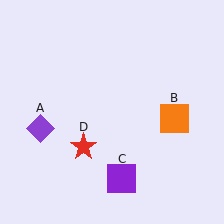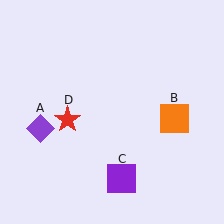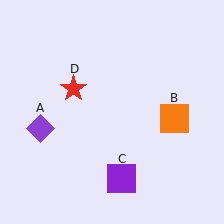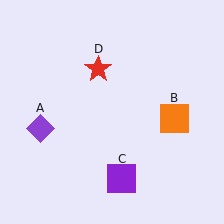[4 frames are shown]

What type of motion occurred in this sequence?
The red star (object D) rotated clockwise around the center of the scene.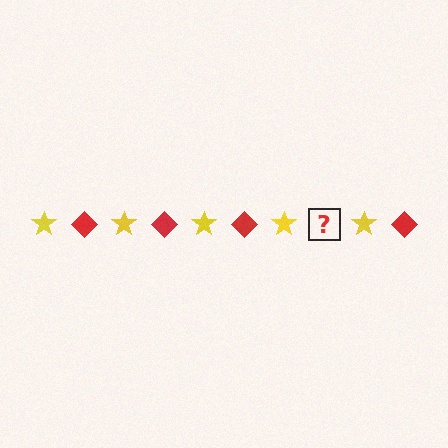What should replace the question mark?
The question mark should be replaced with a red diamond.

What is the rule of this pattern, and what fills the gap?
The rule is that the pattern alternates between yellow star and red diamond. The gap should be filled with a red diamond.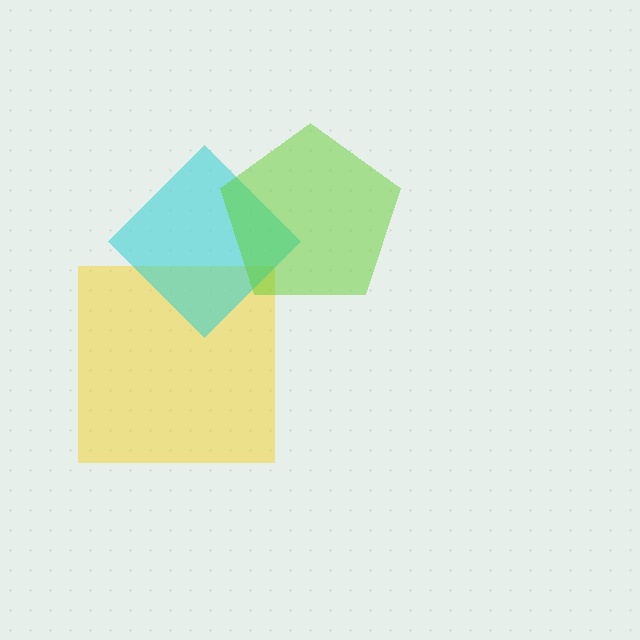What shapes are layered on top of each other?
The layered shapes are: a yellow square, a cyan diamond, a lime pentagon.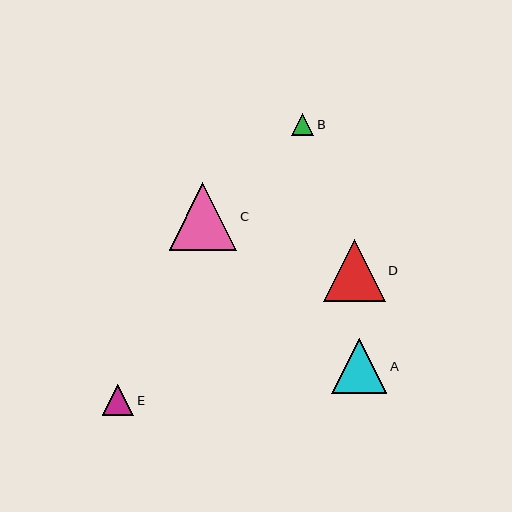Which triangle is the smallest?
Triangle B is the smallest with a size of approximately 23 pixels.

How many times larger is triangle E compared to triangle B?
Triangle E is approximately 1.4 times the size of triangle B.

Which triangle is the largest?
Triangle C is the largest with a size of approximately 68 pixels.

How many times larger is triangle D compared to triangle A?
Triangle D is approximately 1.1 times the size of triangle A.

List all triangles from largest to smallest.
From largest to smallest: C, D, A, E, B.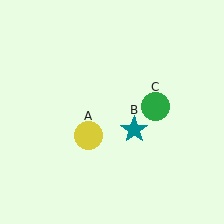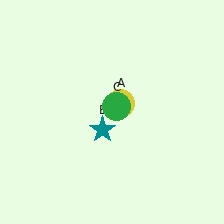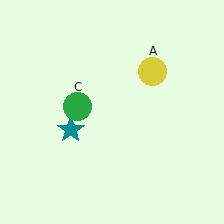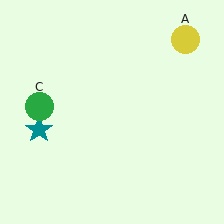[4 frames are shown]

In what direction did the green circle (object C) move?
The green circle (object C) moved left.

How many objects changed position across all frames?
3 objects changed position: yellow circle (object A), teal star (object B), green circle (object C).